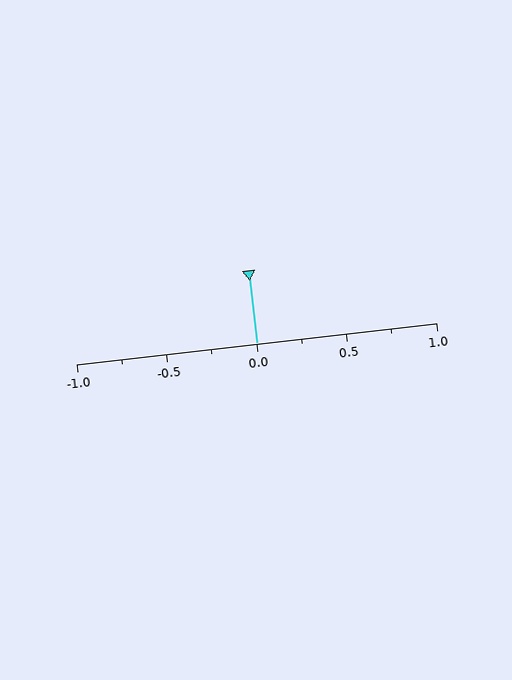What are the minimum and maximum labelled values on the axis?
The axis runs from -1.0 to 1.0.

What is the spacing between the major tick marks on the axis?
The major ticks are spaced 0.5 apart.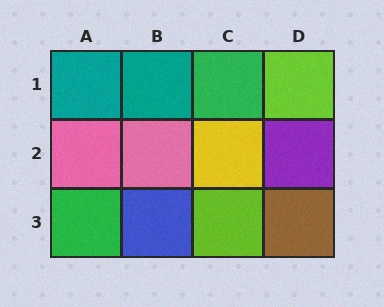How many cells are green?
2 cells are green.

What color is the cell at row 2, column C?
Yellow.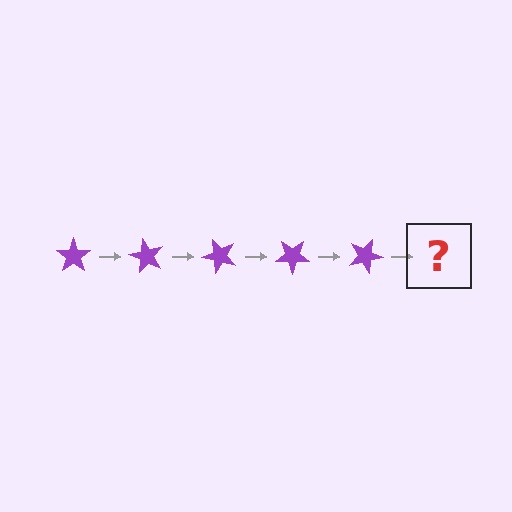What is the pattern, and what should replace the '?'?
The pattern is that the star rotates 60 degrees each step. The '?' should be a purple star rotated 300 degrees.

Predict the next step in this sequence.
The next step is a purple star rotated 300 degrees.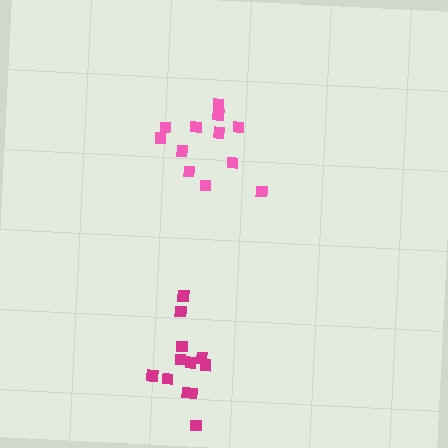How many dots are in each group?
Group 1: 12 dots, Group 2: 12 dots (24 total).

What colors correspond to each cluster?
The clusters are colored: magenta, pink.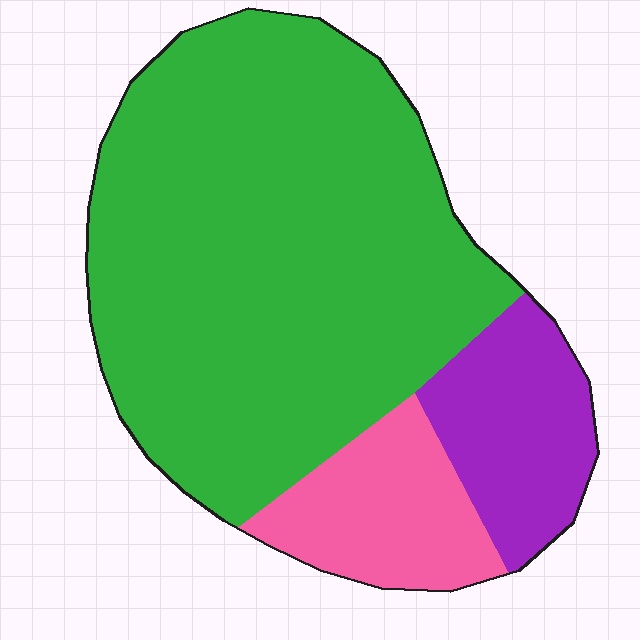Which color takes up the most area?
Green, at roughly 70%.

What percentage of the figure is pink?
Pink covers roughly 15% of the figure.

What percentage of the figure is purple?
Purple takes up less than a quarter of the figure.